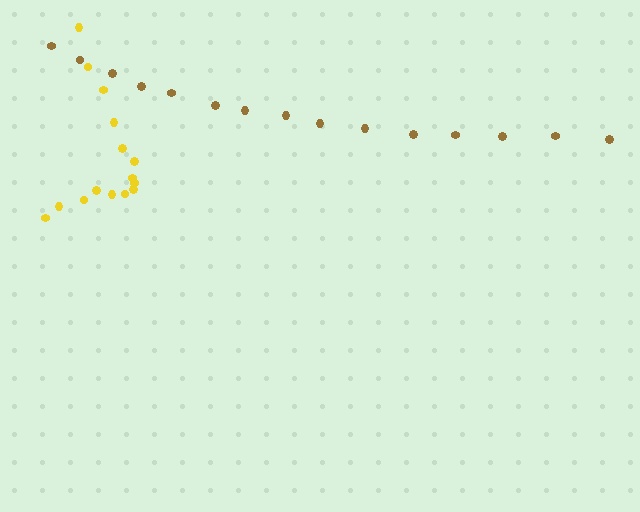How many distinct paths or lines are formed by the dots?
There are 2 distinct paths.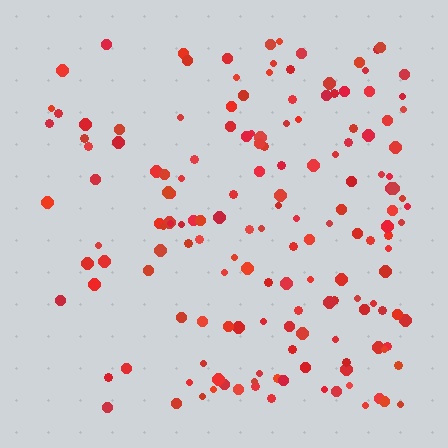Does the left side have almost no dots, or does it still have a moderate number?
Still a moderate number, just noticeably fewer than the right.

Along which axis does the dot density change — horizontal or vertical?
Horizontal.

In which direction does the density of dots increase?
From left to right, with the right side densest.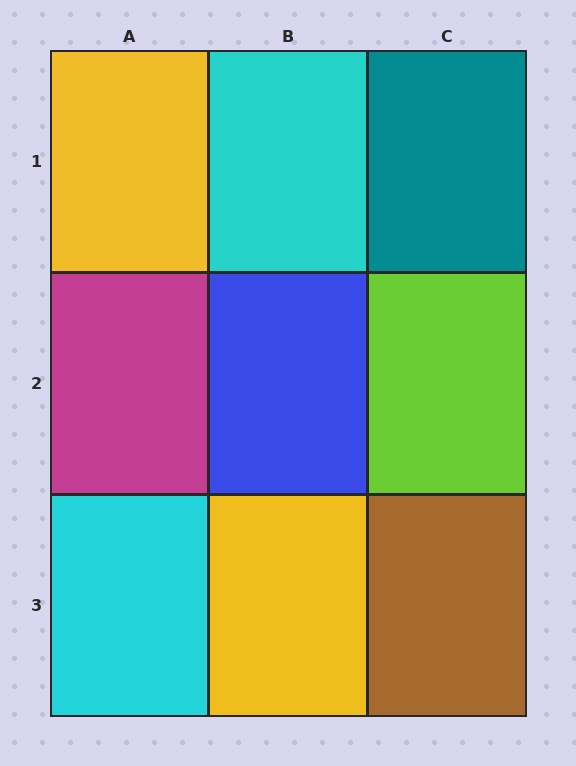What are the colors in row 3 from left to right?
Cyan, yellow, brown.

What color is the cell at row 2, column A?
Magenta.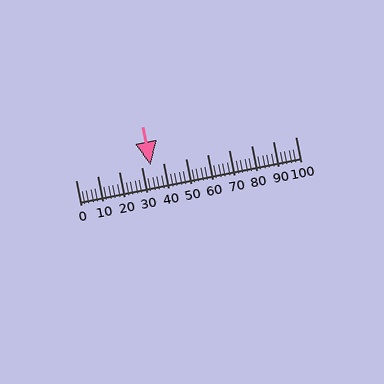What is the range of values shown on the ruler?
The ruler shows values from 0 to 100.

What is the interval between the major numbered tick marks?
The major tick marks are spaced 10 units apart.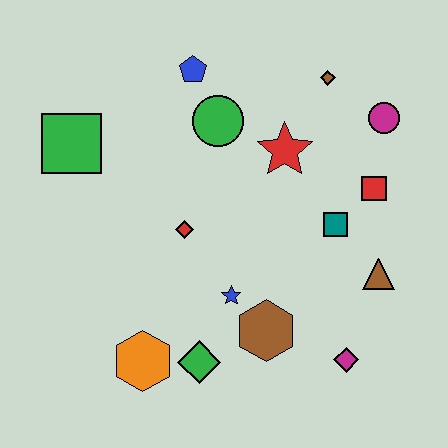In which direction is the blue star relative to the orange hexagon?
The blue star is to the right of the orange hexagon.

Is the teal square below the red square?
Yes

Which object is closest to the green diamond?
The orange hexagon is closest to the green diamond.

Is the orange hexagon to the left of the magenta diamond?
Yes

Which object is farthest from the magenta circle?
The orange hexagon is farthest from the magenta circle.